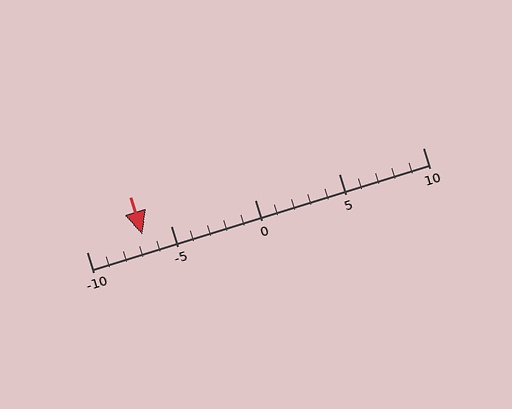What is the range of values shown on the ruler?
The ruler shows values from -10 to 10.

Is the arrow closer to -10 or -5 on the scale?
The arrow is closer to -5.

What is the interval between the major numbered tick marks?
The major tick marks are spaced 5 units apart.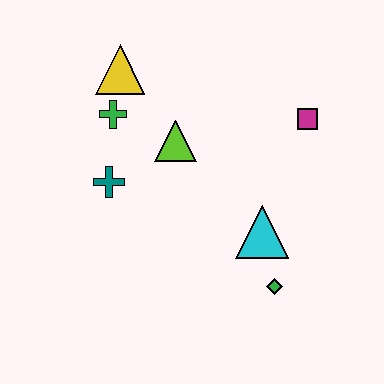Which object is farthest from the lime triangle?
The green diamond is farthest from the lime triangle.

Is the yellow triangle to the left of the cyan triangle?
Yes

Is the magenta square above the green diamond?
Yes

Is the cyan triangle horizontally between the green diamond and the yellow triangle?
Yes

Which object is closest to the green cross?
The yellow triangle is closest to the green cross.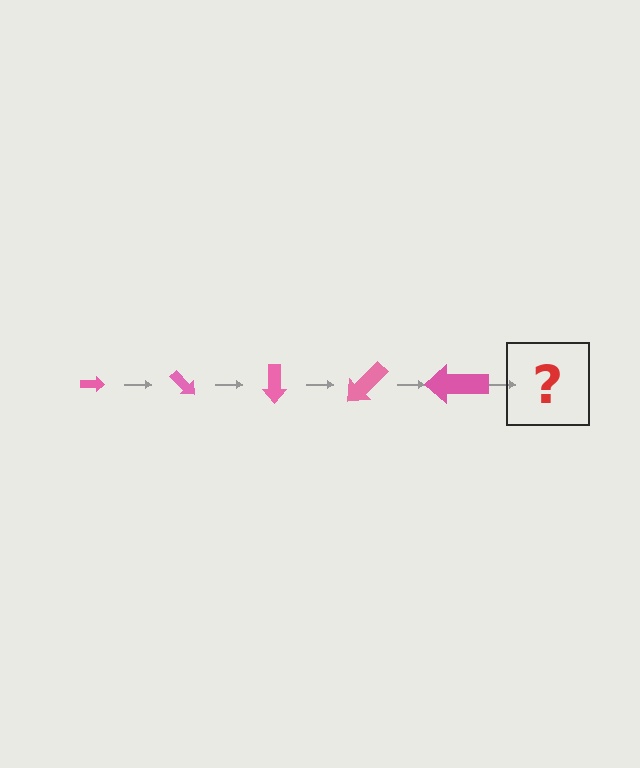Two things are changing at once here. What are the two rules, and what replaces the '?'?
The two rules are that the arrow grows larger each step and it rotates 45 degrees each step. The '?' should be an arrow, larger than the previous one and rotated 225 degrees from the start.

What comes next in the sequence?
The next element should be an arrow, larger than the previous one and rotated 225 degrees from the start.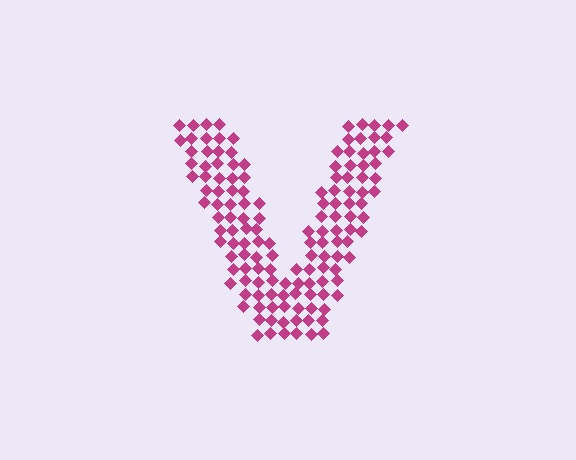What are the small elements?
The small elements are diamonds.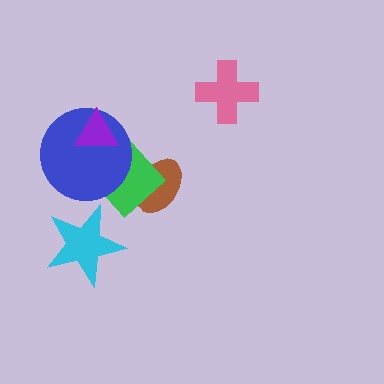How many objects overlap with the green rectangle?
3 objects overlap with the green rectangle.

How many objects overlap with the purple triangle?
2 objects overlap with the purple triangle.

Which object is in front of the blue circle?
The purple triangle is in front of the blue circle.